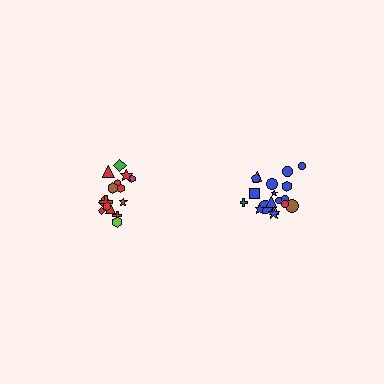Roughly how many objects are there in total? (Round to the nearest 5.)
Roughly 35 objects in total.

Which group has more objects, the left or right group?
The right group.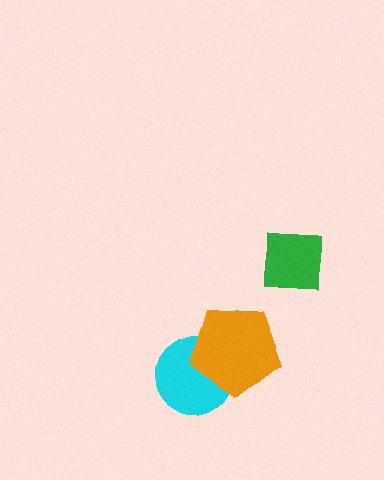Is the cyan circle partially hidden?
Yes, it is partially covered by another shape.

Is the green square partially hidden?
No, no other shape covers it.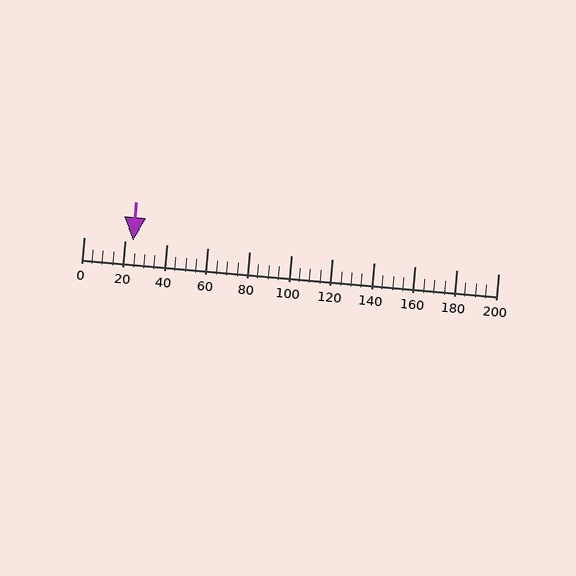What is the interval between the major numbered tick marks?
The major tick marks are spaced 20 units apart.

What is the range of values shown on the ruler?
The ruler shows values from 0 to 200.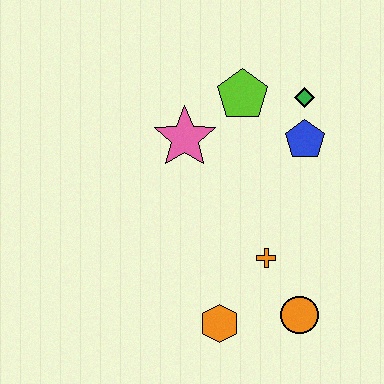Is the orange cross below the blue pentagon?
Yes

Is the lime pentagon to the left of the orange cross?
Yes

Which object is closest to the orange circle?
The orange cross is closest to the orange circle.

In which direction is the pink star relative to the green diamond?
The pink star is to the left of the green diamond.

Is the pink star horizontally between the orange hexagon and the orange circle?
No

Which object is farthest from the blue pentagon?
The orange hexagon is farthest from the blue pentagon.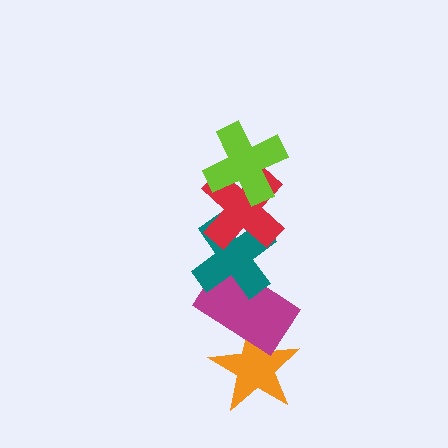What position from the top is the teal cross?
The teal cross is 3rd from the top.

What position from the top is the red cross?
The red cross is 2nd from the top.